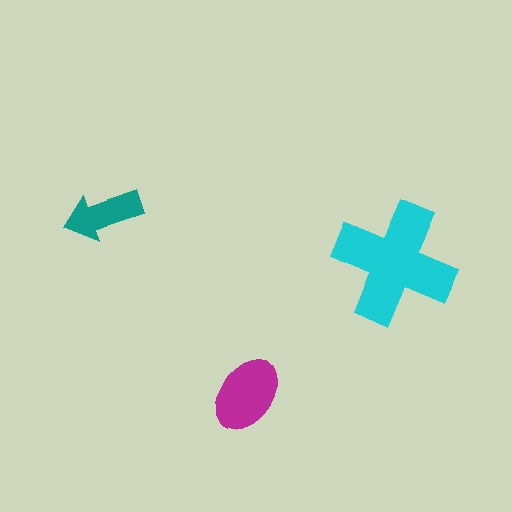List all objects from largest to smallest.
The cyan cross, the magenta ellipse, the teal arrow.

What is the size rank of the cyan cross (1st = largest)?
1st.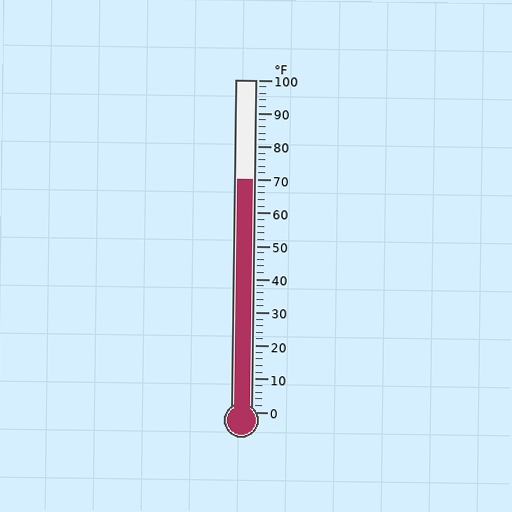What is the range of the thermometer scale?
The thermometer scale ranges from 0°F to 100°F.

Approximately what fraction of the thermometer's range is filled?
The thermometer is filled to approximately 70% of its range.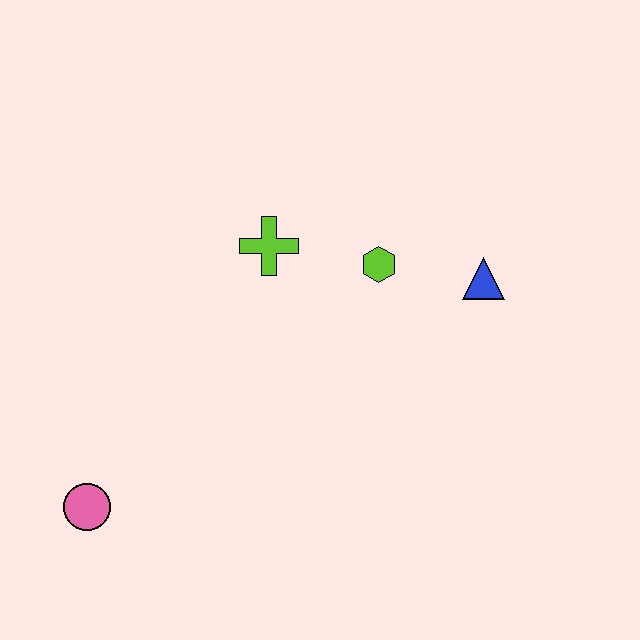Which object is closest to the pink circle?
The lime cross is closest to the pink circle.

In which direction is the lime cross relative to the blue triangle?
The lime cross is to the left of the blue triangle.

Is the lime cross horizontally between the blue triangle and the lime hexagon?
No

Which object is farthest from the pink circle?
The blue triangle is farthest from the pink circle.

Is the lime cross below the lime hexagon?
No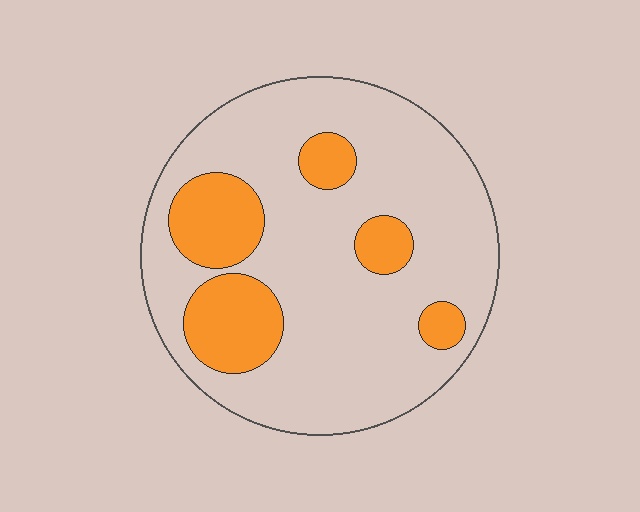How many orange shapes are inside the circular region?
5.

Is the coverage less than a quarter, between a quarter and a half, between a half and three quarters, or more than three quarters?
Less than a quarter.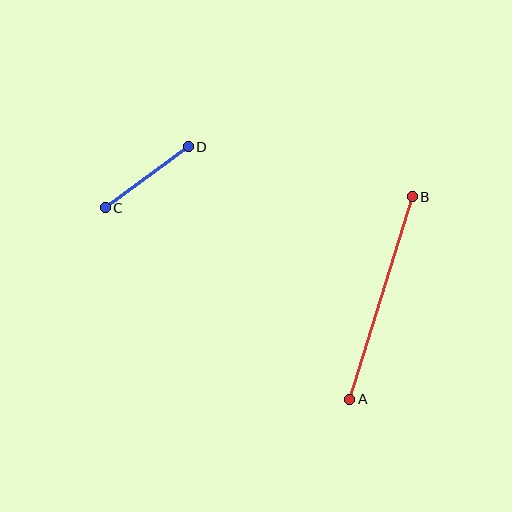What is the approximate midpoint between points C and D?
The midpoint is at approximately (147, 177) pixels.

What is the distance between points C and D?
The distance is approximately 103 pixels.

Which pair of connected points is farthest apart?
Points A and B are farthest apart.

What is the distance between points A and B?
The distance is approximately 212 pixels.